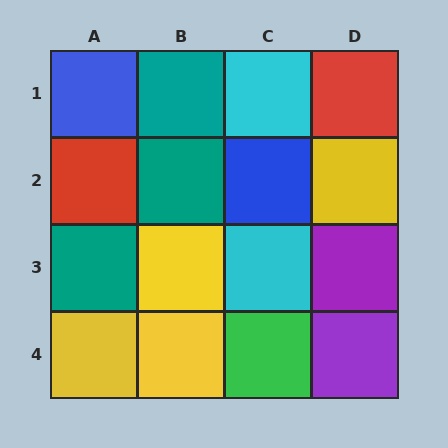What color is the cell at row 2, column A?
Red.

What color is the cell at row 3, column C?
Cyan.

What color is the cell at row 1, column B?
Teal.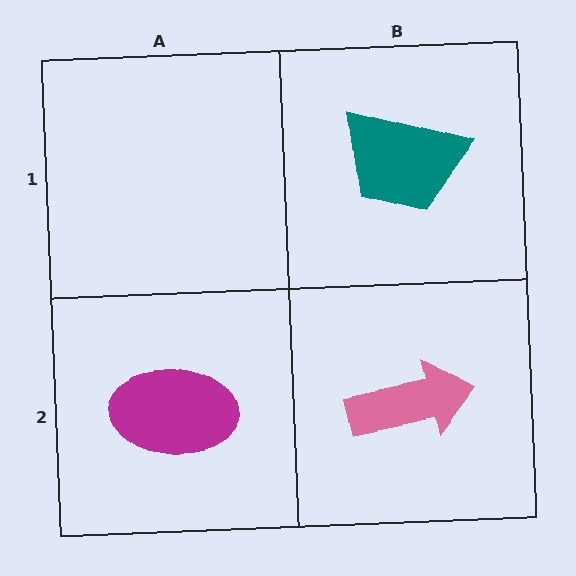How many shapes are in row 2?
2 shapes.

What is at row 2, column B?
A pink arrow.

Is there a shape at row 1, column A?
No, that cell is empty.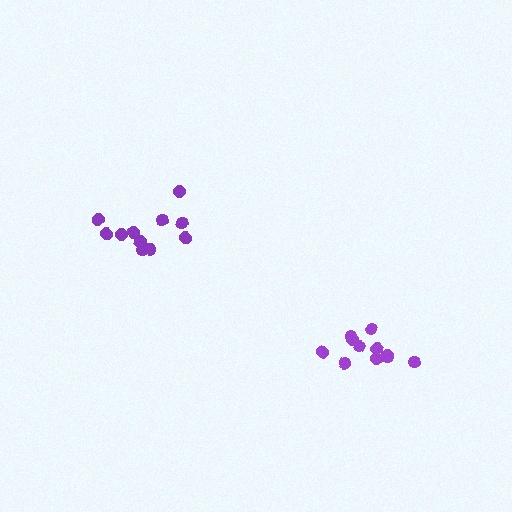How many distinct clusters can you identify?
There are 2 distinct clusters.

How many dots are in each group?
Group 1: 11 dots, Group 2: 11 dots (22 total).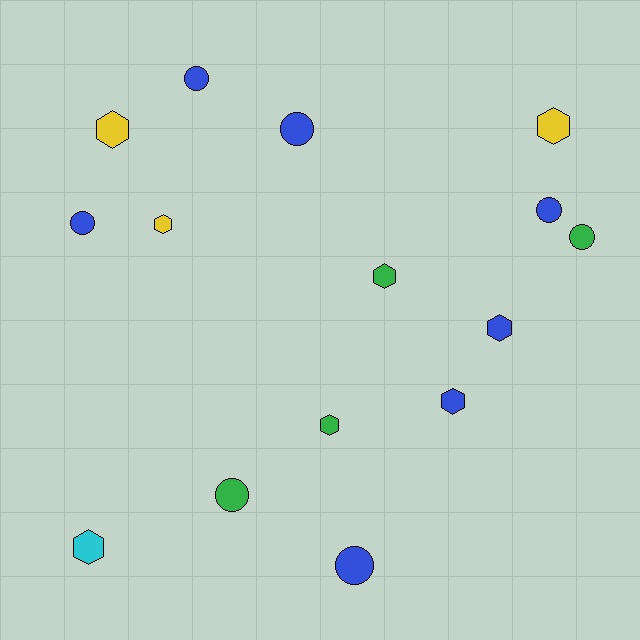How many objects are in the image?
There are 15 objects.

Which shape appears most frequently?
Hexagon, with 8 objects.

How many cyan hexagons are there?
There is 1 cyan hexagon.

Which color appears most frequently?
Blue, with 7 objects.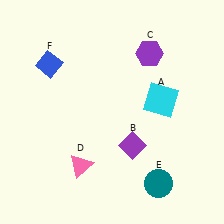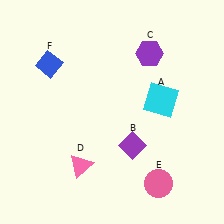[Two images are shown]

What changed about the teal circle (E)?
In Image 1, E is teal. In Image 2, it changed to pink.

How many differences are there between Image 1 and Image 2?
There is 1 difference between the two images.